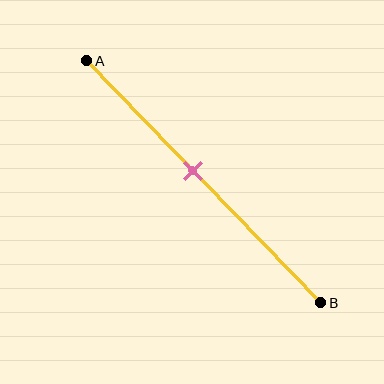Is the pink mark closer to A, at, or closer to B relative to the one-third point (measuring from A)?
The pink mark is closer to point B than the one-third point of segment AB.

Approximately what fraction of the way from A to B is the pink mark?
The pink mark is approximately 45% of the way from A to B.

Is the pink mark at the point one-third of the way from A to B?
No, the mark is at about 45% from A, not at the 33% one-third point.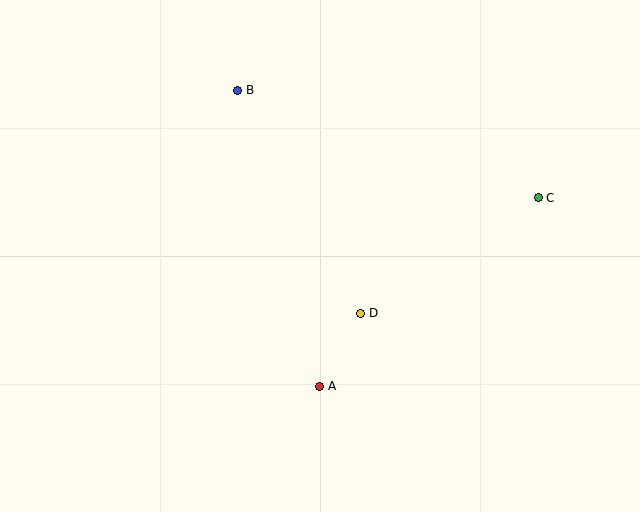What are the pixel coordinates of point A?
Point A is at (320, 386).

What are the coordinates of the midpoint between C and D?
The midpoint between C and D is at (450, 255).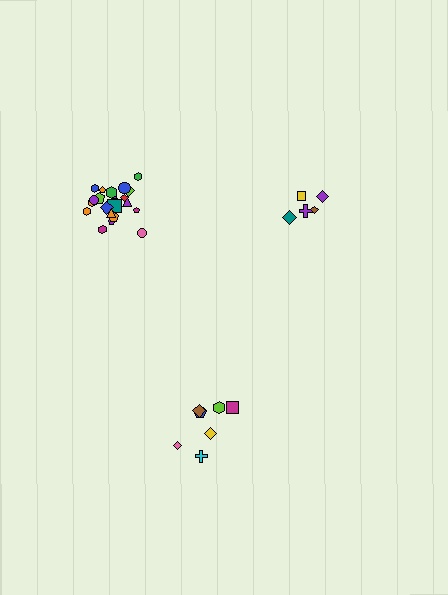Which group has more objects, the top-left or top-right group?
The top-left group.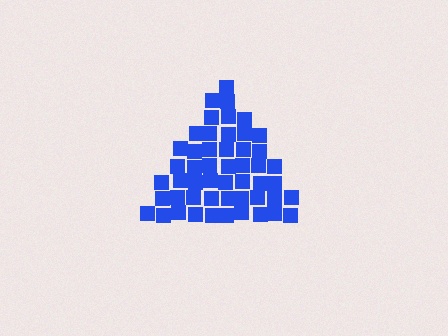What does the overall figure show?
The overall figure shows a triangle.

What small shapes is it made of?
It is made of small squares.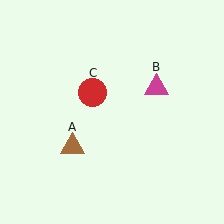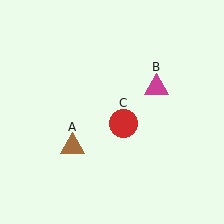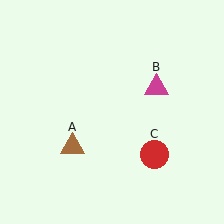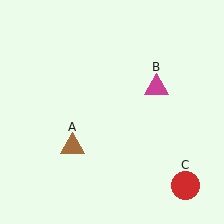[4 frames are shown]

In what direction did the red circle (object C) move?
The red circle (object C) moved down and to the right.